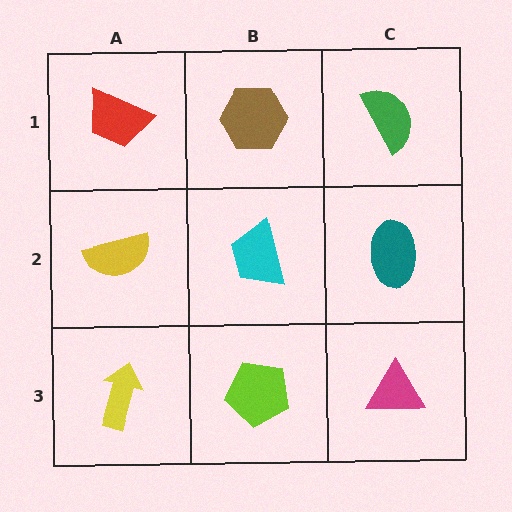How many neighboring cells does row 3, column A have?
2.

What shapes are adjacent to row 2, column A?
A red trapezoid (row 1, column A), a yellow arrow (row 3, column A), a cyan trapezoid (row 2, column B).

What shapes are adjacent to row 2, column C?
A green semicircle (row 1, column C), a magenta triangle (row 3, column C), a cyan trapezoid (row 2, column B).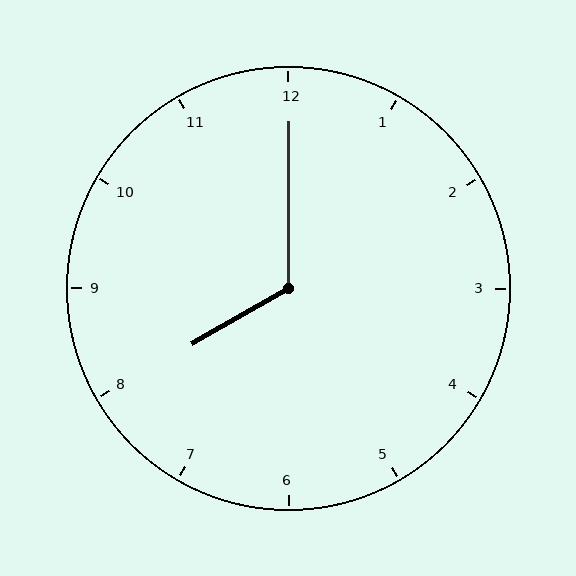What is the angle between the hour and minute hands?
Approximately 120 degrees.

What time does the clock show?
8:00.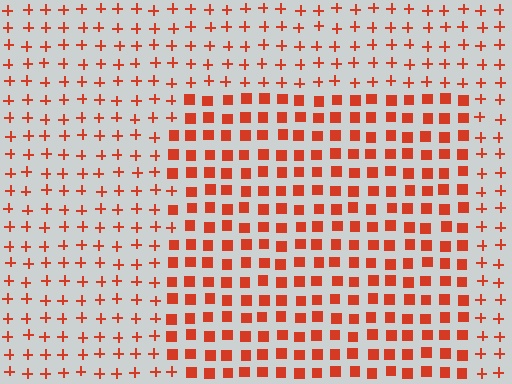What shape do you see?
I see a rectangle.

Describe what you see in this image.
The image is filled with small red elements arranged in a uniform grid. A rectangle-shaped region contains squares, while the surrounding area contains plus signs. The boundary is defined purely by the change in element shape.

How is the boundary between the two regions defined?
The boundary is defined by a change in element shape: squares inside vs. plus signs outside. All elements share the same color and spacing.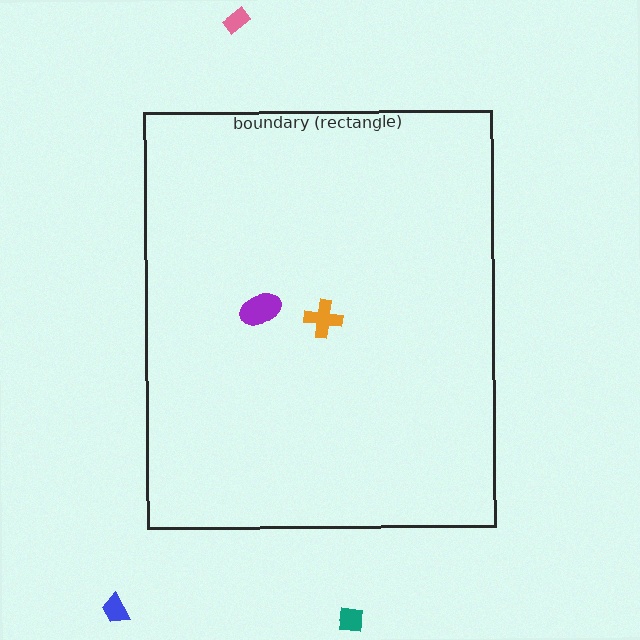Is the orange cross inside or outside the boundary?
Inside.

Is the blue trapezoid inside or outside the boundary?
Outside.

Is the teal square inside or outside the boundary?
Outside.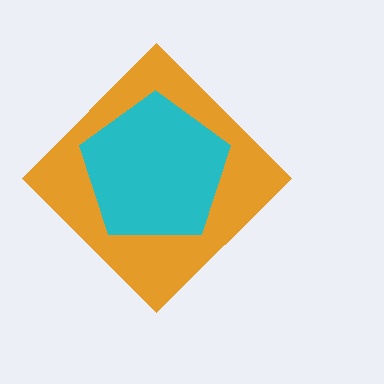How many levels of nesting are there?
2.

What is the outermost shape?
The orange diamond.